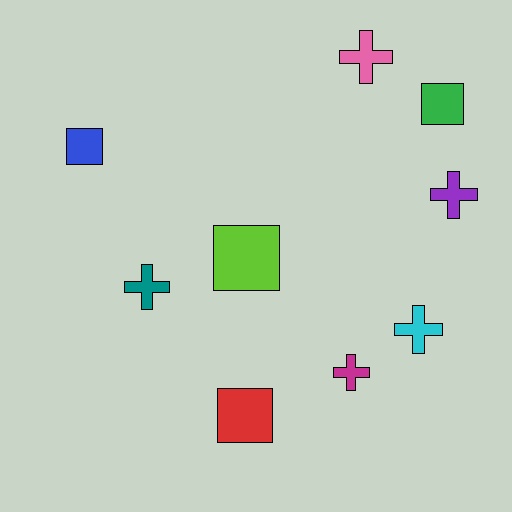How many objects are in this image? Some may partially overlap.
There are 9 objects.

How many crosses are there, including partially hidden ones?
There are 5 crosses.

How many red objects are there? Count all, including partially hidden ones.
There is 1 red object.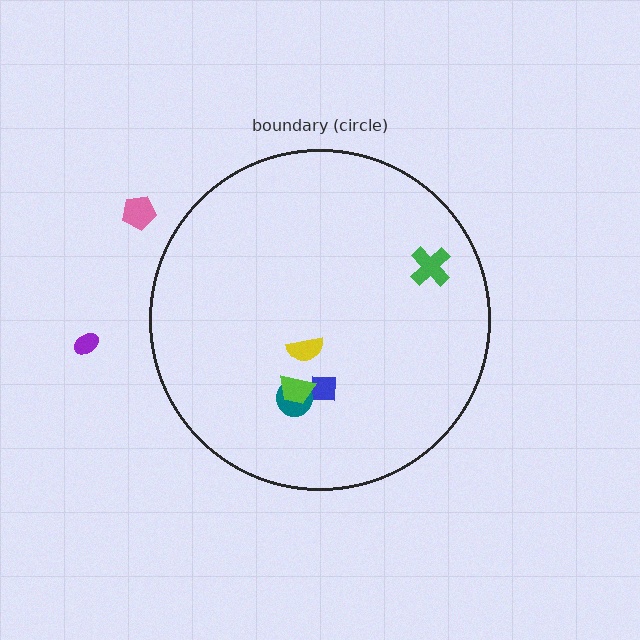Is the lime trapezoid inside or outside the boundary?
Inside.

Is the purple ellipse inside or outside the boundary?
Outside.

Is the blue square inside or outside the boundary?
Inside.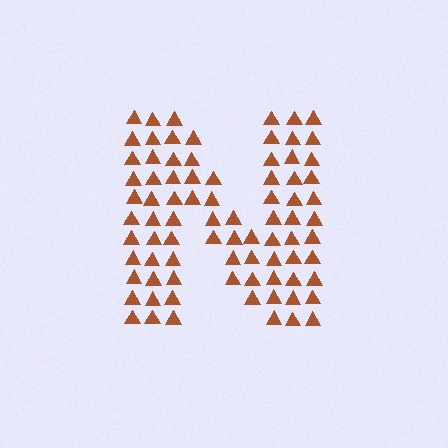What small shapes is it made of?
It is made of small triangles.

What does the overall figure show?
The overall figure shows the letter N.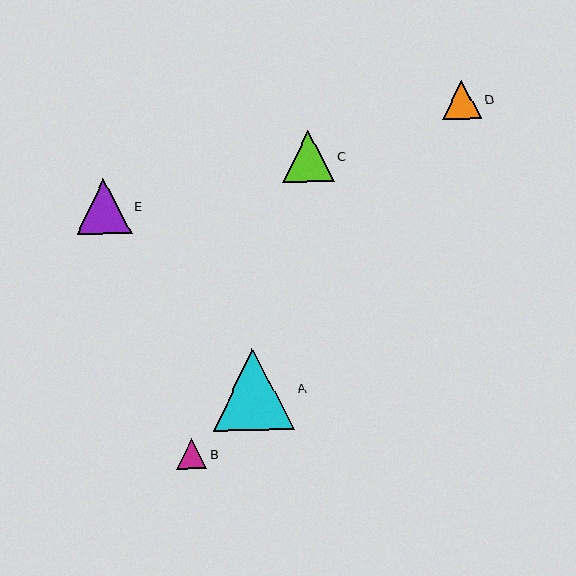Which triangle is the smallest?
Triangle B is the smallest with a size of approximately 30 pixels.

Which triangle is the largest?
Triangle A is the largest with a size of approximately 81 pixels.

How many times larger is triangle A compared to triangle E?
Triangle A is approximately 1.5 times the size of triangle E.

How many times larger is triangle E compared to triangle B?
Triangle E is approximately 1.9 times the size of triangle B.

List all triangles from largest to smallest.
From largest to smallest: A, E, C, D, B.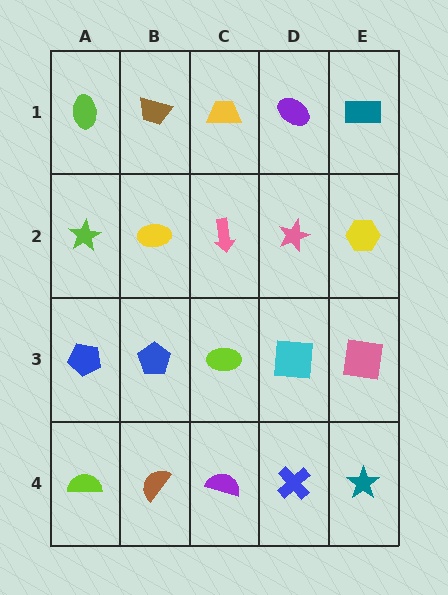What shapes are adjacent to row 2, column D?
A purple ellipse (row 1, column D), a cyan square (row 3, column D), a pink arrow (row 2, column C), a yellow hexagon (row 2, column E).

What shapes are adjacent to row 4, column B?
A blue pentagon (row 3, column B), a lime semicircle (row 4, column A), a purple semicircle (row 4, column C).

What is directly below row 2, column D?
A cyan square.